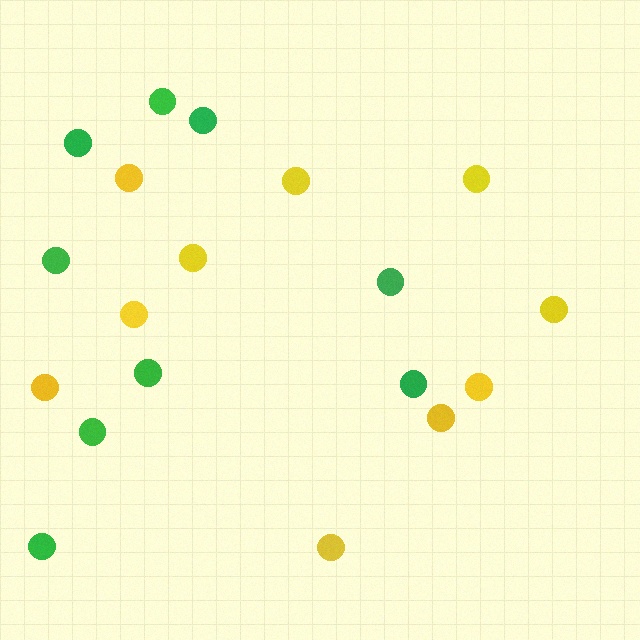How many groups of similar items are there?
There are 2 groups: one group of green circles (9) and one group of yellow circles (10).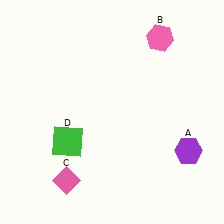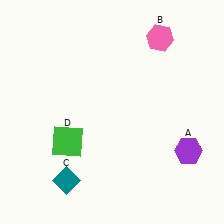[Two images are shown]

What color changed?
The diamond (C) changed from pink in Image 1 to teal in Image 2.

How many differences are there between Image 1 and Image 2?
There is 1 difference between the two images.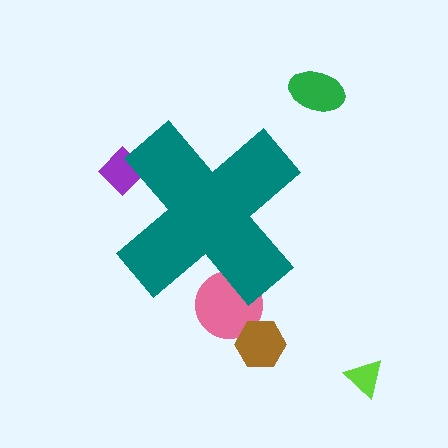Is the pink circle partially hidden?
Yes, the pink circle is partially hidden behind the teal cross.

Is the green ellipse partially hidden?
No, the green ellipse is fully visible.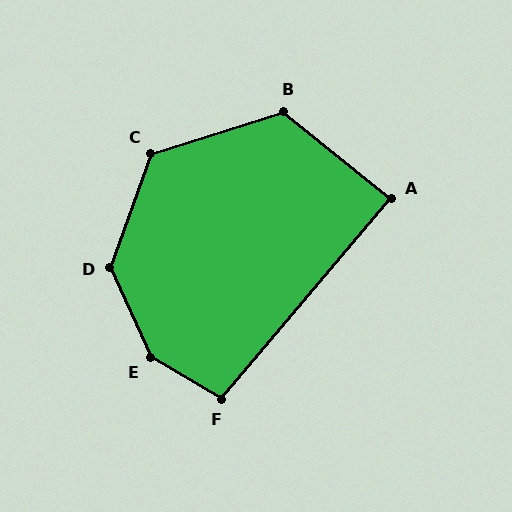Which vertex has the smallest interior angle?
A, at approximately 89 degrees.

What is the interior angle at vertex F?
Approximately 100 degrees (obtuse).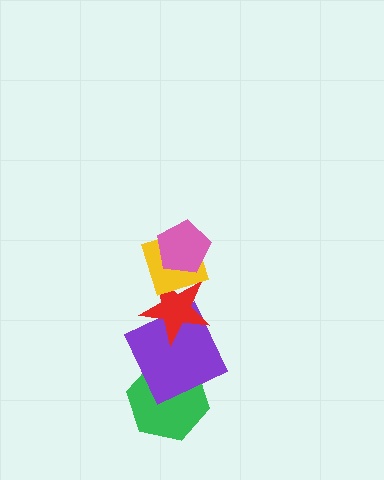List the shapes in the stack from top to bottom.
From top to bottom: the pink pentagon, the yellow diamond, the red star, the purple square, the green hexagon.